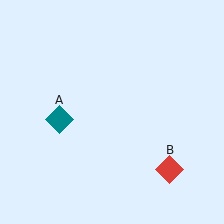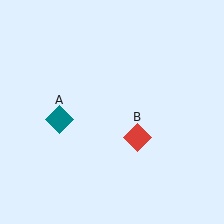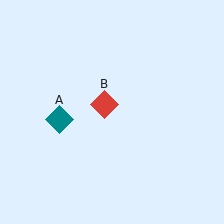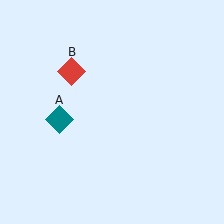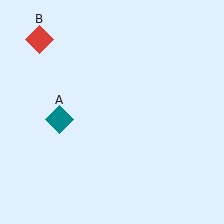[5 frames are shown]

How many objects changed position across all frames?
1 object changed position: red diamond (object B).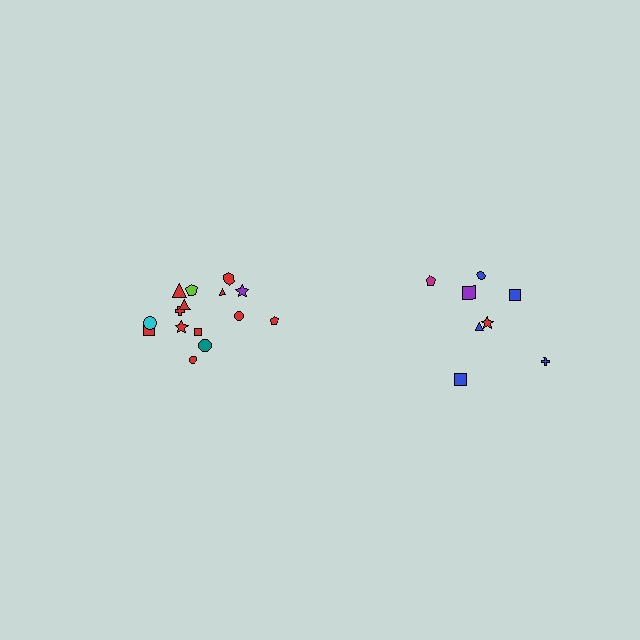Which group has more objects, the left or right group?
The left group.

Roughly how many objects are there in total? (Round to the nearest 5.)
Roughly 25 objects in total.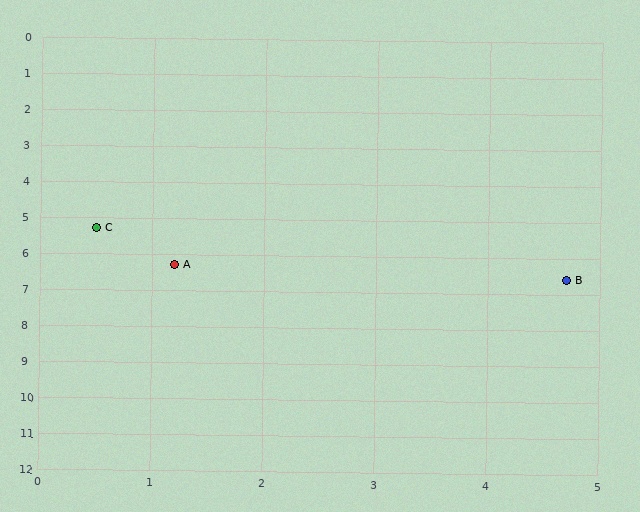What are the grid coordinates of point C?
Point C is at approximately (0.5, 5.3).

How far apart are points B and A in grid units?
Points B and A are about 3.5 grid units apart.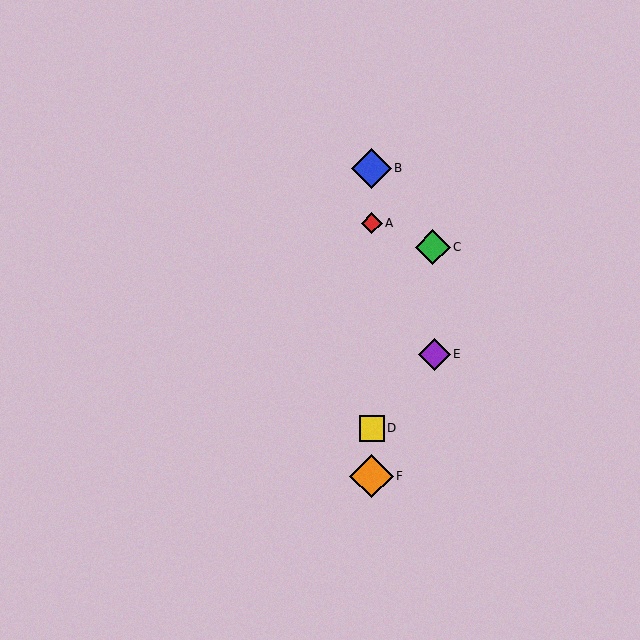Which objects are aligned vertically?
Objects A, B, D, F are aligned vertically.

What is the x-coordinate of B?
Object B is at x≈372.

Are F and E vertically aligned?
No, F is at x≈372 and E is at x≈434.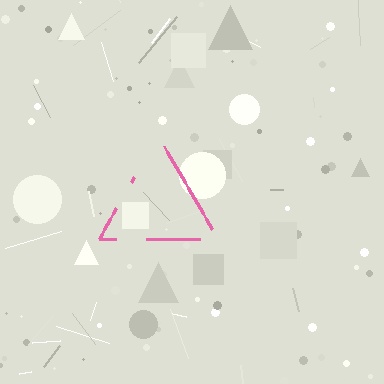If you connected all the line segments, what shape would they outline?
They would outline a triangle.